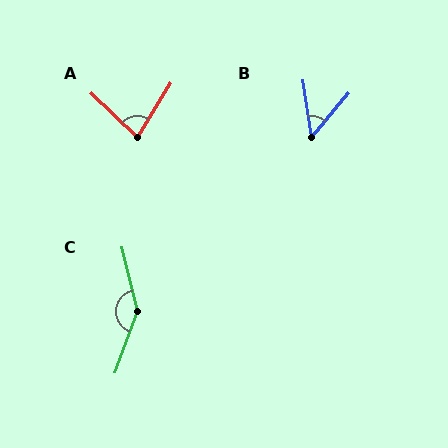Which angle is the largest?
C, at approximately 146 degrees.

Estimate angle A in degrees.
Approximately 78 degrees.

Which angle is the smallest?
B, at approximately 48 degrees.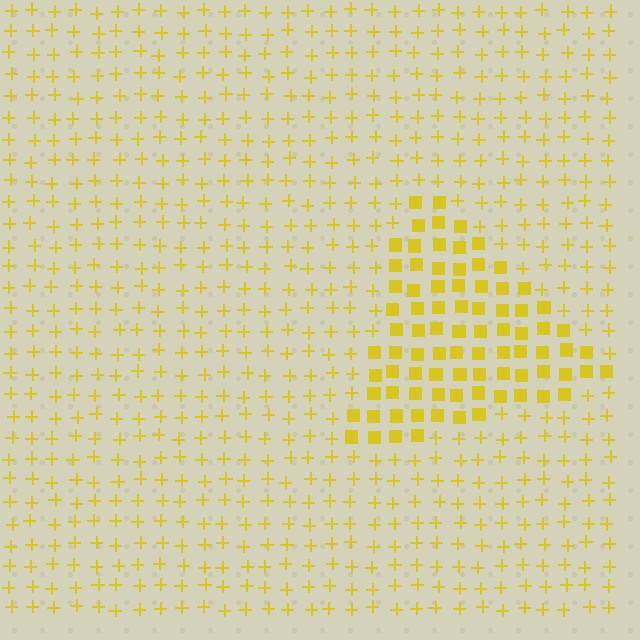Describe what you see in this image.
The image is filled with small yellow elements arranged in a uniform grid. A triangle-shaped region contains squares, while the surrounding area contains plus signs. The boundary is defined purely by the change in element shape.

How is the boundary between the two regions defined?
The boundary is defined by a change in element shape: squares inside vs. plus signs outside. All elements share the same color and spacing.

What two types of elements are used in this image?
The image uses squares inside the triangle region and plus signs outside it.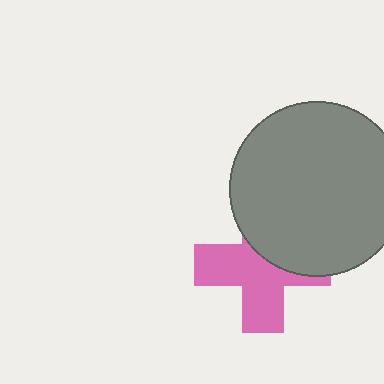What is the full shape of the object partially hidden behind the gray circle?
The partially hidden object is a pink cross.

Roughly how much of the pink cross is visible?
About half of it is visible (roughly 58%).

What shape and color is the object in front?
The object in front is a gray circle.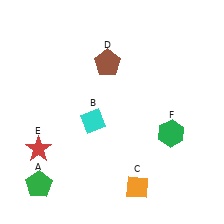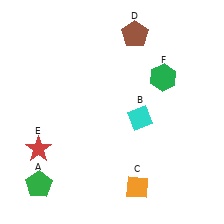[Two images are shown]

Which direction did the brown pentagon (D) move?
The brown pentagon (D) moved up.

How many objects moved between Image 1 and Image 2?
3 objects moved between the two images.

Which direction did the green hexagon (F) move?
The green hexagon (F) moved up.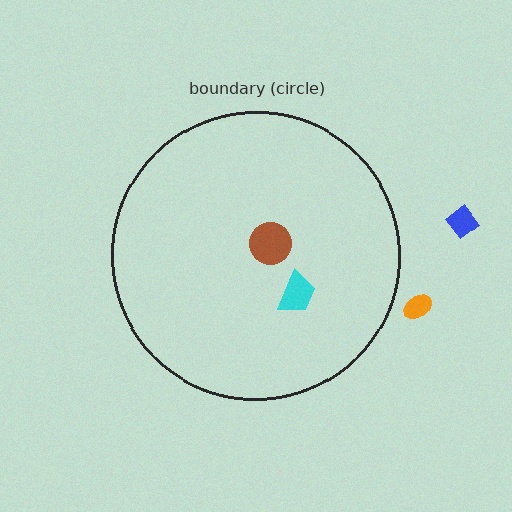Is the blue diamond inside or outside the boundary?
Outside.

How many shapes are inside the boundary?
2 inside, 2 outside.